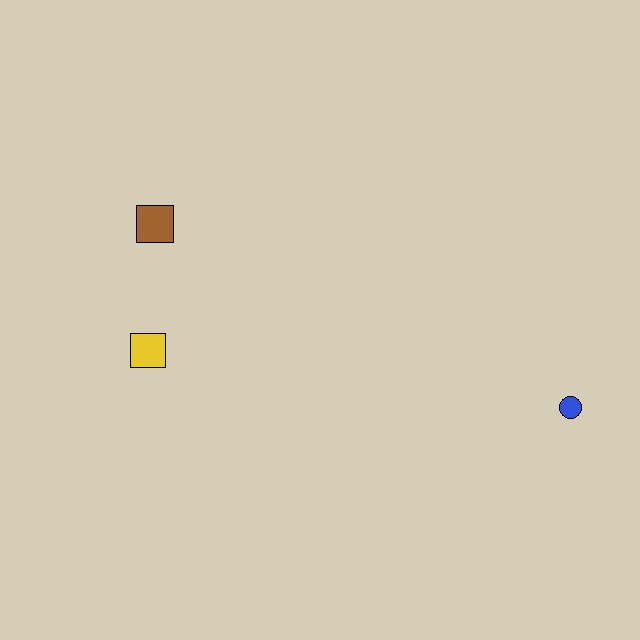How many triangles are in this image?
There are no triangles.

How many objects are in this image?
There are 3 objects.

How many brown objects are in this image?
There is 1 brown object.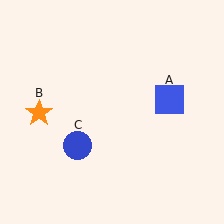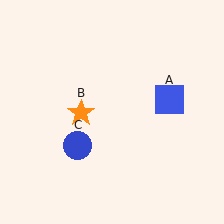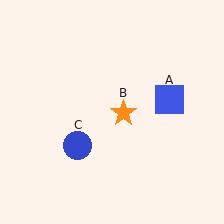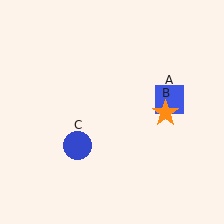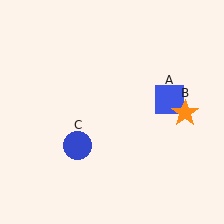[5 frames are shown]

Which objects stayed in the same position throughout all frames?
Blue square (object A) and blue circle (object C) remained stationary.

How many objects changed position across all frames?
1 object changed position: orange star (object B).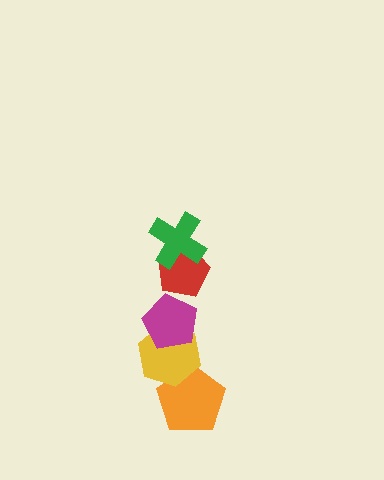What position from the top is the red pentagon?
The red pentagon is 2nd from the top.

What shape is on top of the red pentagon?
The green cross is on top of the red pentagon.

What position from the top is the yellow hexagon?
The yellow hexagon is 4th from the top.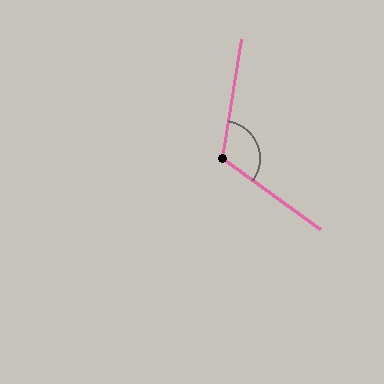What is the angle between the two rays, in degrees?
Approximately 117 degrees.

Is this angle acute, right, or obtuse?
It is obtuse.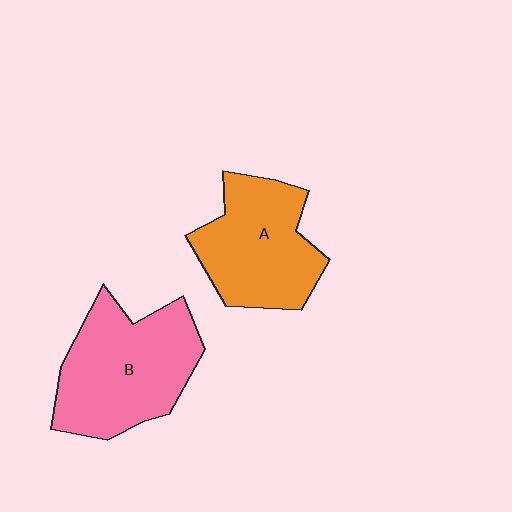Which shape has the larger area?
Shape B (pink).